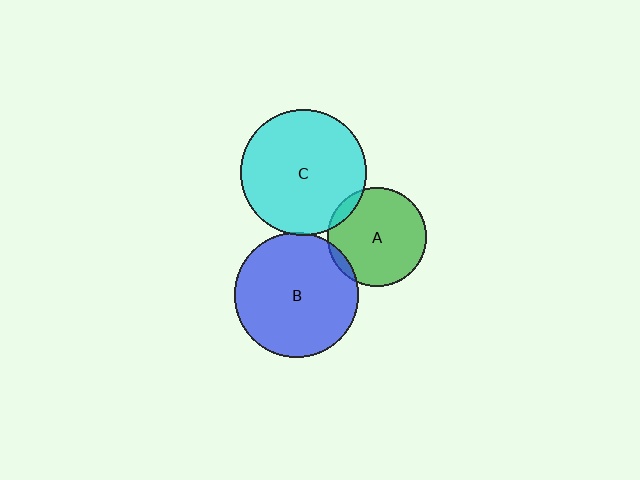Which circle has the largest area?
Circle C (cyan).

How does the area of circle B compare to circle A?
Approximately 1.6 times.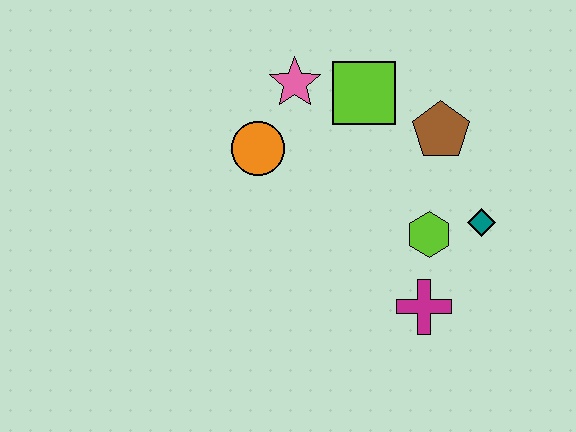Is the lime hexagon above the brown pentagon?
No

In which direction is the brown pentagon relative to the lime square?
The brown pentagon is to the right of the lime square.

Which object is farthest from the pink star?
The magenta cross is farthest from the pink star.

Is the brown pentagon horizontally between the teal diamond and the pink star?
Yes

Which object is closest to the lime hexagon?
The teal diamond is closest to the lime hexagon.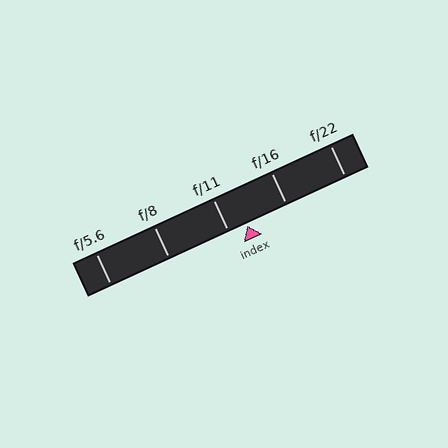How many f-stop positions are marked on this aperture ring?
There are 5 f-stop positions marked.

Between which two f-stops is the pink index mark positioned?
The index mark is between f/11 and f/16.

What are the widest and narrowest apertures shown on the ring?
The widest aperture shown is f/5.6 and the narrowest is f/22.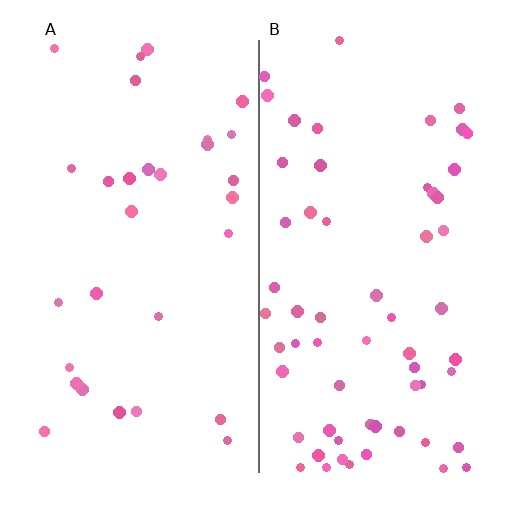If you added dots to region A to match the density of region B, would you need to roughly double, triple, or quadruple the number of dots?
Approximately double.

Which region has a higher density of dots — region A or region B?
B (the right).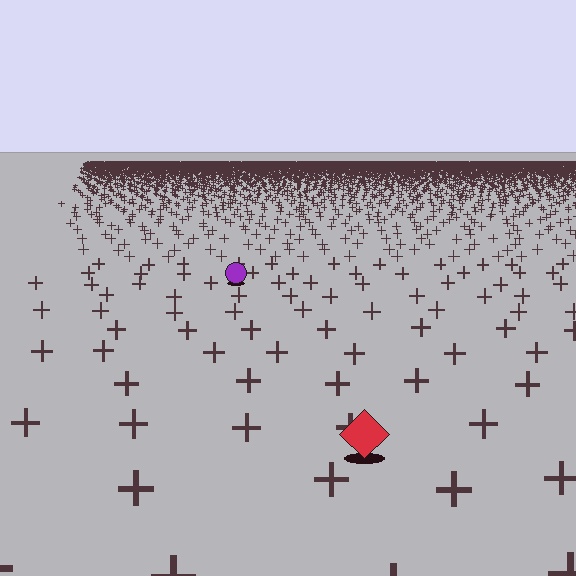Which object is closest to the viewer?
The red diamond is closest. The texture marks near it are larger and more spread out.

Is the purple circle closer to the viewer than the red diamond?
No. The red diamond is closer — you can tell from the texture gradient: the ground texture is coarser near it.